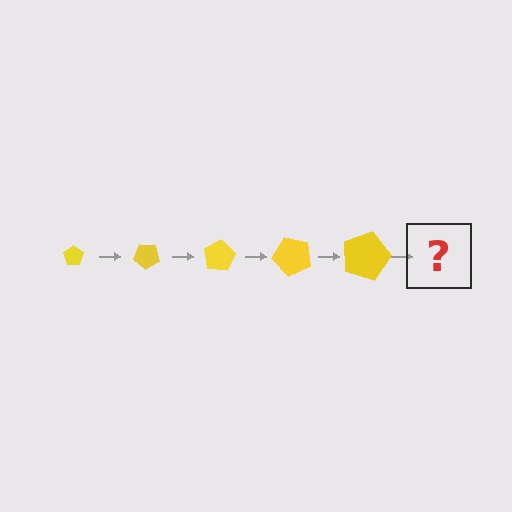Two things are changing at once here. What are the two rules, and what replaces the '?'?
The two rules are that the pentagon grows larger each step and it rotates 40 degrees each step. The '?' should be a pentagon, larger than the previous one and rotated 200 degrees from the start.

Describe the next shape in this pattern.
It should be a pentagon, larger than the previous one and rotated 200 degrees from the start.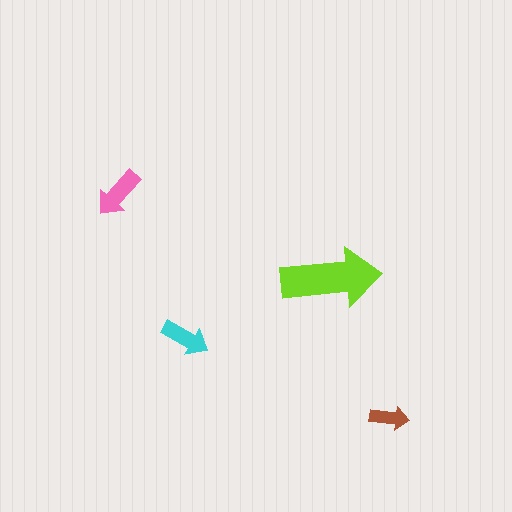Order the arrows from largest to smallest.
the lime one, the pink one, the cyan one, the brown one.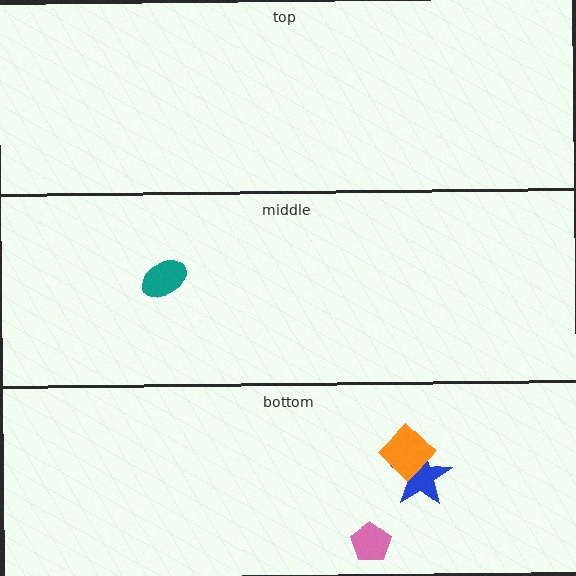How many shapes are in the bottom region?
3.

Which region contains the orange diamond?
The bottom region.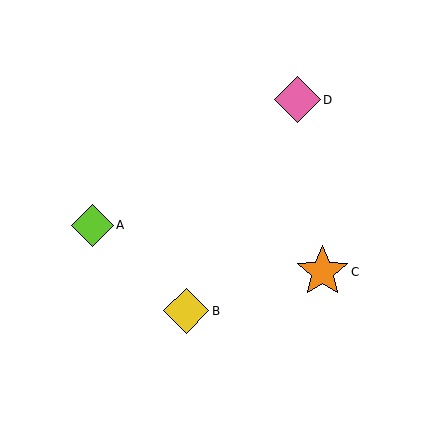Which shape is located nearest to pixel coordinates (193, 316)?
The yellow diamond (labeled B) at (186, 311) is nearest to that location.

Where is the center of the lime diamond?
The center of the lime diamond is at (92, 225).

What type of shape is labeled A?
Shape A is a lime diamond.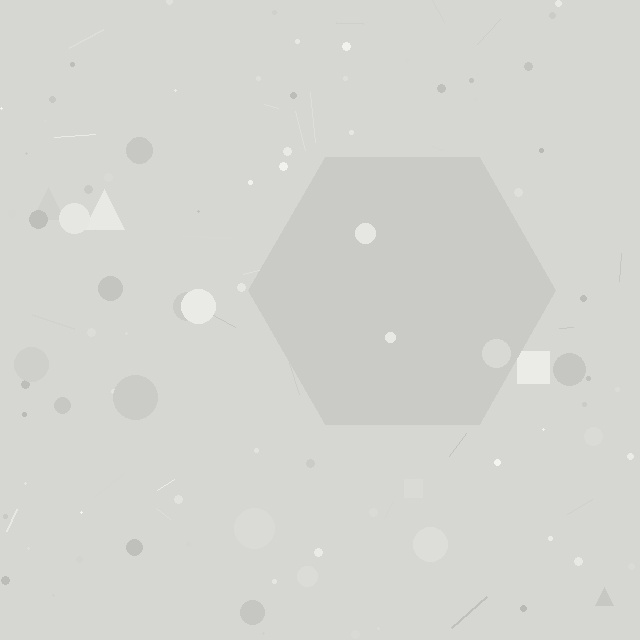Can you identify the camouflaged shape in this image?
The camouflaged shape is a hexagon.